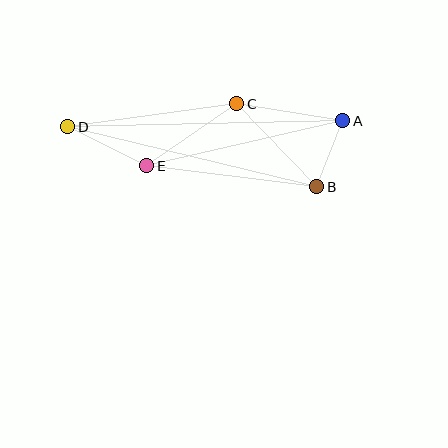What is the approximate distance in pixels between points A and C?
The distance between A and C is approximately 107 pixels.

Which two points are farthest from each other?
Points A and D are farthest from each other.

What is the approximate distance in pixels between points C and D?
The distance between C and D is approximately 170 pixels.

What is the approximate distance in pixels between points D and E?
The distance between D and E is approximately 88 pixels.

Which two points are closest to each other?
Points A and B are closest to each other.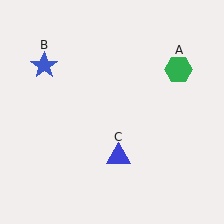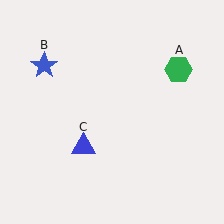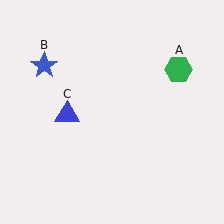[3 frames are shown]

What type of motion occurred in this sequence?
The blue triangle (object C) rotated clockwise around the center of the scene.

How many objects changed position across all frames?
1 object changed position: blue triangle (object C).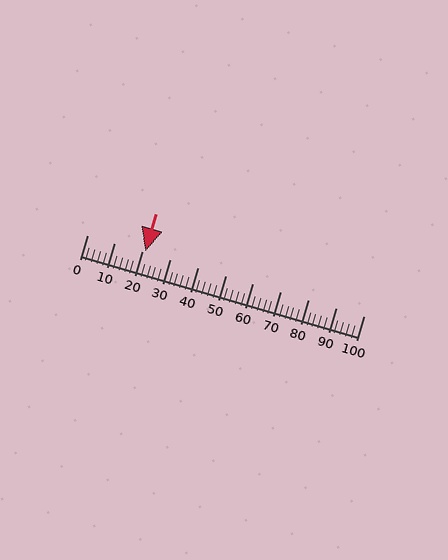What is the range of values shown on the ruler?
The ruler shows values from 0 to 100.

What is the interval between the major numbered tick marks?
The major tick marks are spaced 10 units apart.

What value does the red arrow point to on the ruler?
The red arrow points to approximately 21.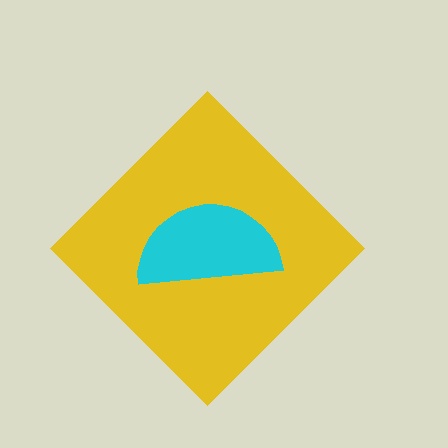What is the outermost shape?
The yellow diamond.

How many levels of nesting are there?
2.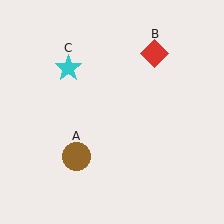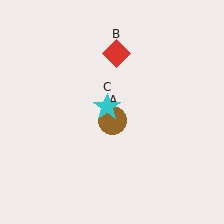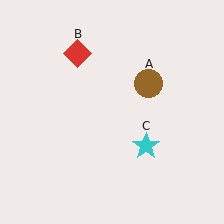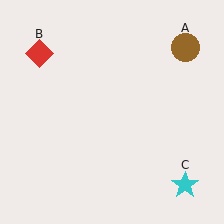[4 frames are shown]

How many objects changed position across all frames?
3 objects changed position: brown circle (object A), red diamond (object B), cyan star (object C).